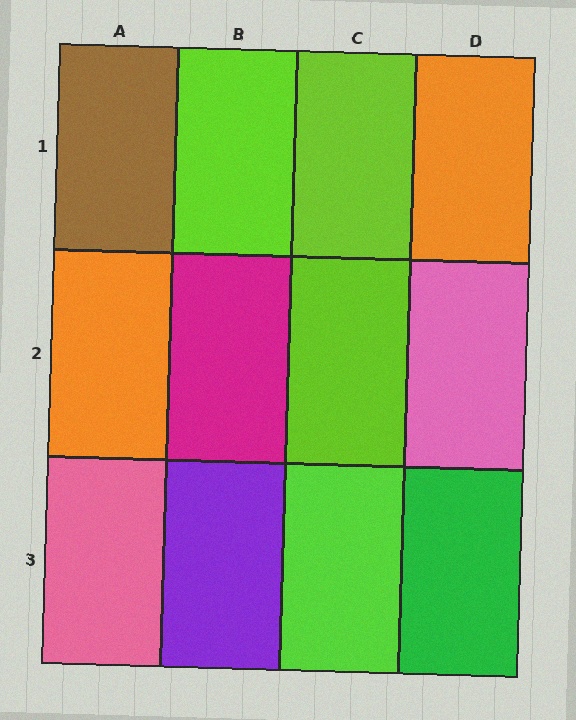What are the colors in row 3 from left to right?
Pink, purple, lime, green.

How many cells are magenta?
1 cell is magenta.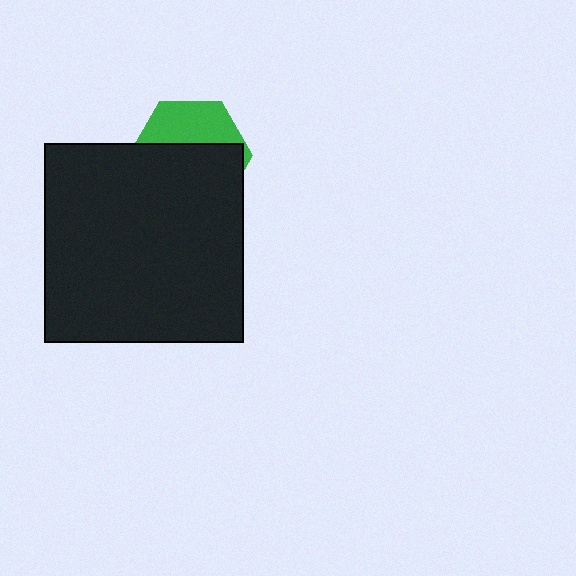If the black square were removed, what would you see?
You would see the complete green hexagon.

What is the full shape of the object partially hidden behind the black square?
The partially hidden object is a green hexagon.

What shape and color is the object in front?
The object in front is a black square.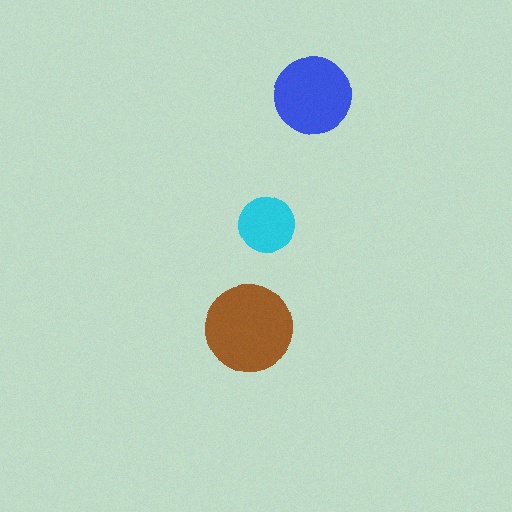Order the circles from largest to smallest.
the brown one, the blue one, the cyan one.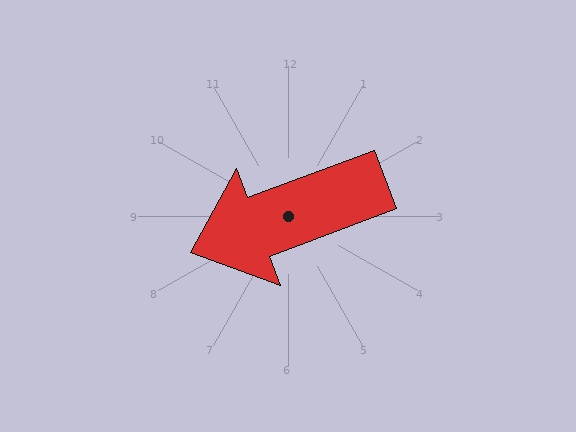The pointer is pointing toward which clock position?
Roughly 8 o'clock.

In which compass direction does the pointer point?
West.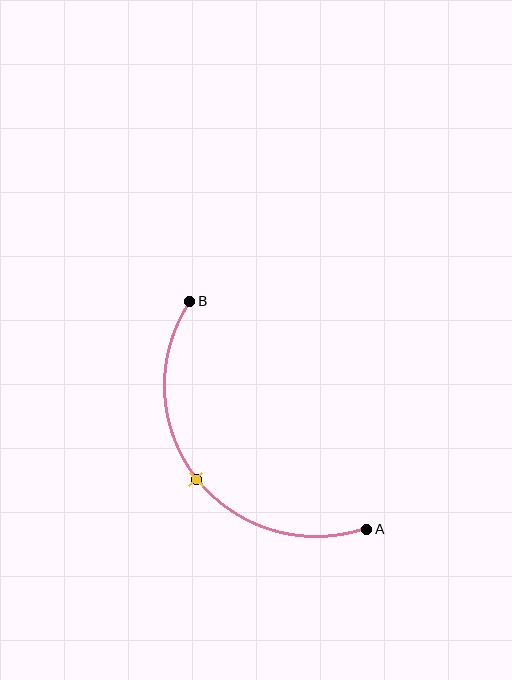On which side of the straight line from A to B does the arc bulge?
The arc bulges below and to the left of the straight line connecting A and B.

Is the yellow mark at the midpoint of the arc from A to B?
Yes. The yellow mark lies on the arc at equal arc-length from both A and B — it is the arc midpoint.